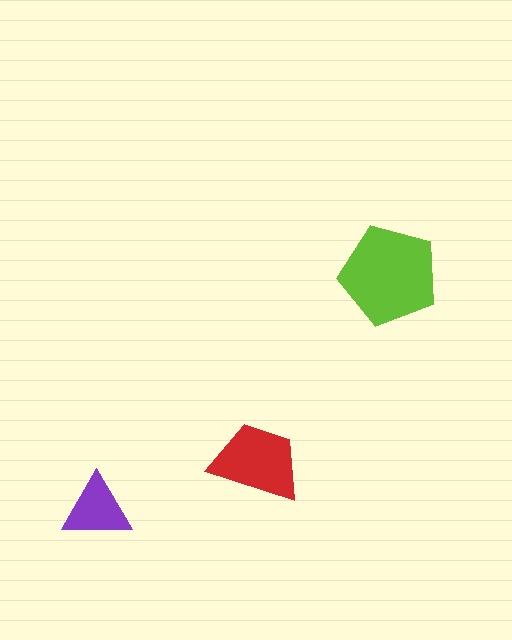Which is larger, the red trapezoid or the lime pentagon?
The lime pentagon.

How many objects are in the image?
There are 3 objects in the image.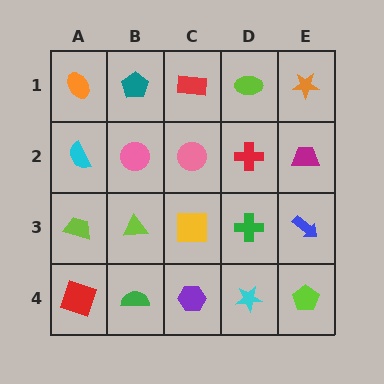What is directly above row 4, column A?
A lime trapezoid.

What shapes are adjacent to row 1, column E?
A magenta trapezoid (row 2, column E), a lime ellipse (row 1, column D).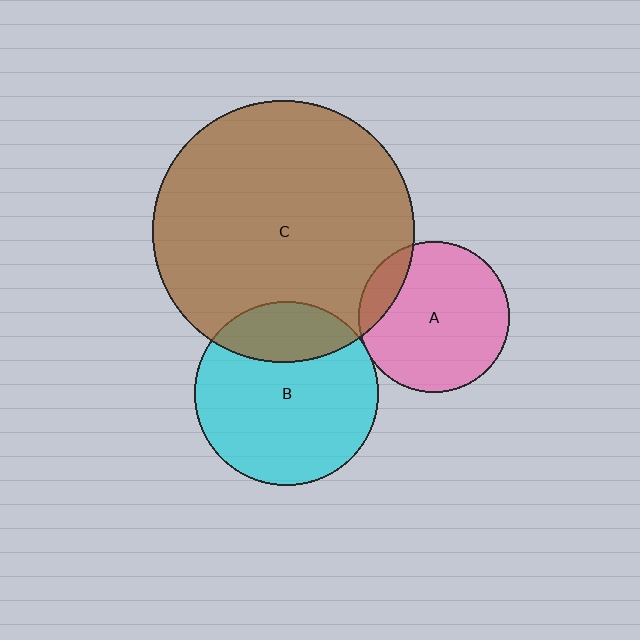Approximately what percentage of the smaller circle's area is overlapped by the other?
Approximately 5%.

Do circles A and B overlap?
Yes.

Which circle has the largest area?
Circle C (brown).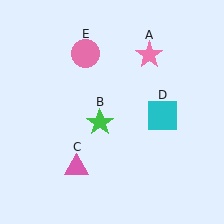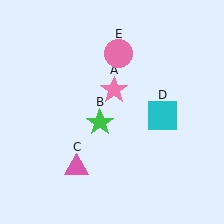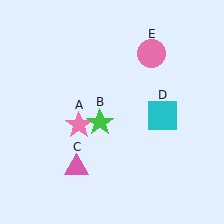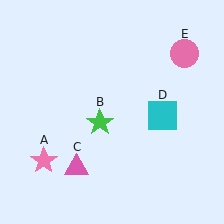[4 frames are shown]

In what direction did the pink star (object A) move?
The pink star (object A) moved down and to the left.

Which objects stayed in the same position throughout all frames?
Green star (object B) and pink triangle (object C) and cyan square (object D) remained stationary.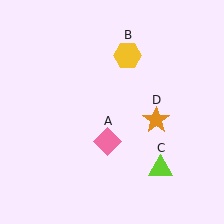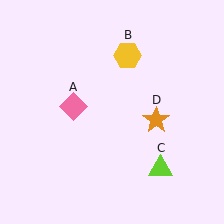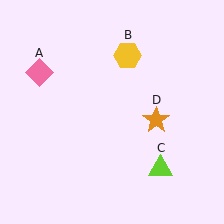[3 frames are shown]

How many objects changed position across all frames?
1 object changed position: pink diamond (object A).